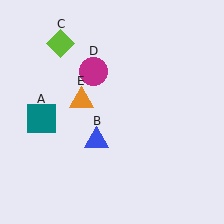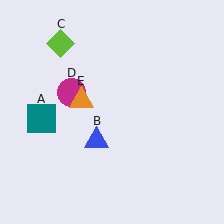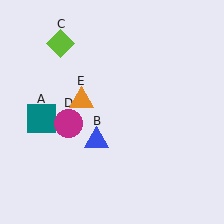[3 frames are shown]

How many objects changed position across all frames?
1 object changed position: magenta circle (object D).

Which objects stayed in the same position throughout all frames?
Teal square (object A) and blue triangle (object B) and lime diamond (object C) and orange triangle (object E) remained stationary.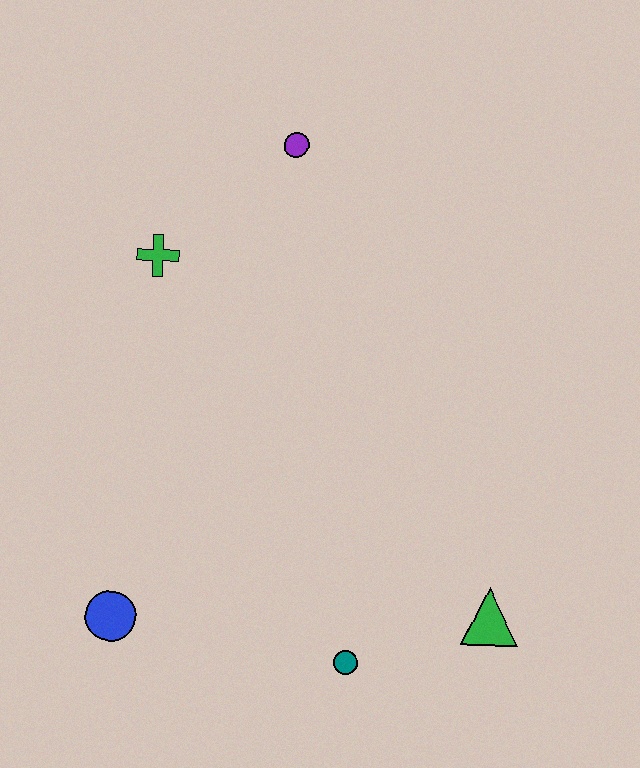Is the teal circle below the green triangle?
Yes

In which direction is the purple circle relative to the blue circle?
The purple circle is above the blue circle.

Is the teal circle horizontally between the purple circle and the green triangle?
Yes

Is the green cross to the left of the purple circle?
Yes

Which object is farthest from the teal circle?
The purple circle is farthest from the teal circle.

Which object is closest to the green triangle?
The teal circle is closest to the green triangle.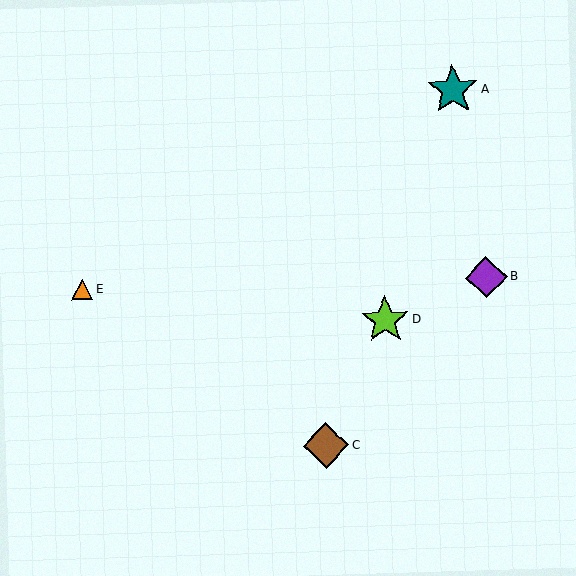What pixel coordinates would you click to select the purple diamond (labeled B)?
Click at (486, 277) to select the purple diamond B.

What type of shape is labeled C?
Shape C is a brown diamond.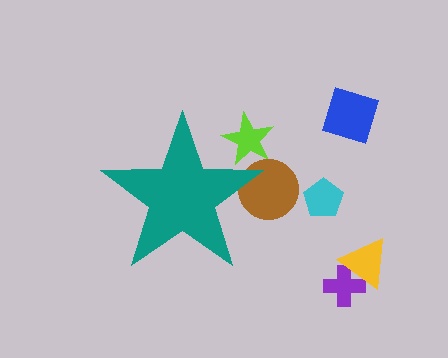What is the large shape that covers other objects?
A teal star.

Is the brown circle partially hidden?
Yes, the brown circle is partially hidden behind the teal star.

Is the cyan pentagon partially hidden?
No, the cyan pentagon is fully visible.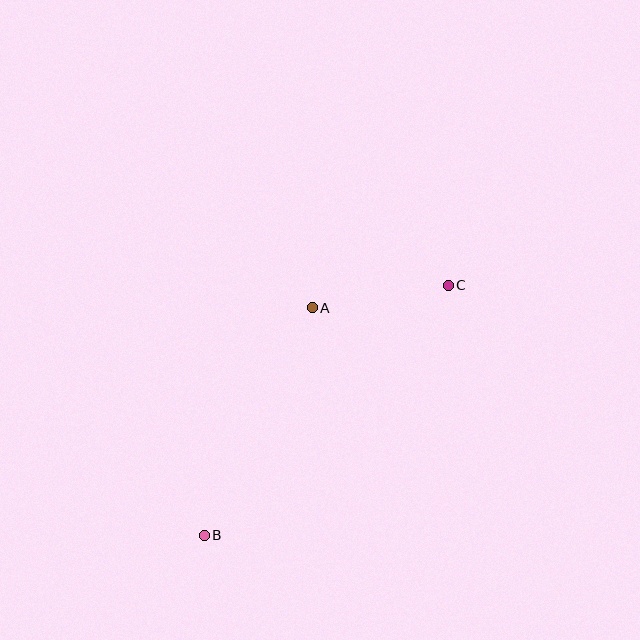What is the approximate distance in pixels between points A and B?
The distance between A and B is approximately 251 pixels.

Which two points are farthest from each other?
Points B and C are farthest from each other.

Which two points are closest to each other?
Points A and C are closest to each other.